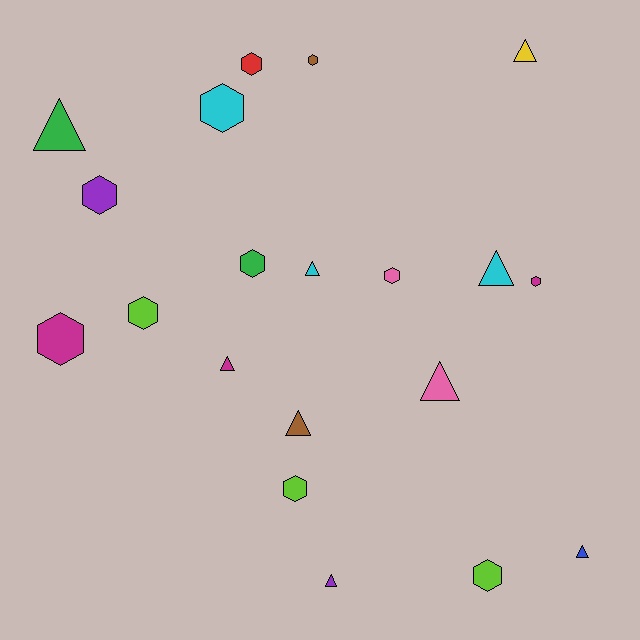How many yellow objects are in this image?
There is 1 yellow object.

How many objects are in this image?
There are 20 objects.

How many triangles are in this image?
There are 9 triangles.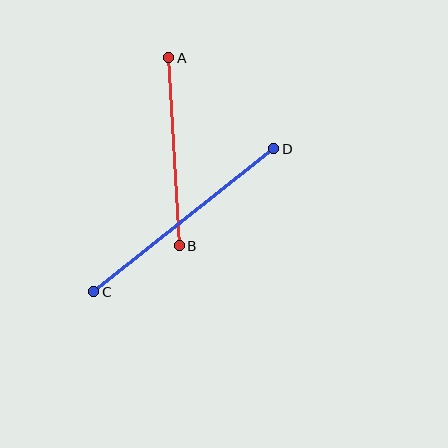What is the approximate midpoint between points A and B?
The midpoint is at approximately (174, 152) pixels.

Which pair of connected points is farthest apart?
Points C and D are farthest apart.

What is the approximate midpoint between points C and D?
The midpoint is at approximately (184, 220) pixels.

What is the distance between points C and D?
The distance is approximately 230 pixels.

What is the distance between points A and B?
The distance is approximately 189 pixels.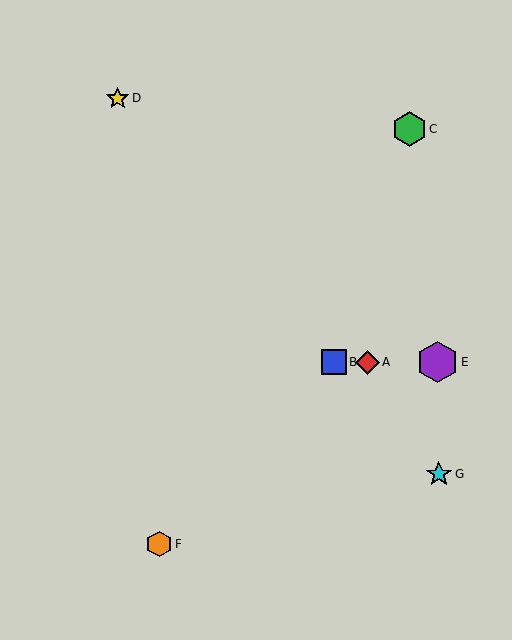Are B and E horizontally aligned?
Yes, both are at y≈362.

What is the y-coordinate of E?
Object E is at y≈362.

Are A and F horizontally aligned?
No, A is at y≈362 and F is at y≈544.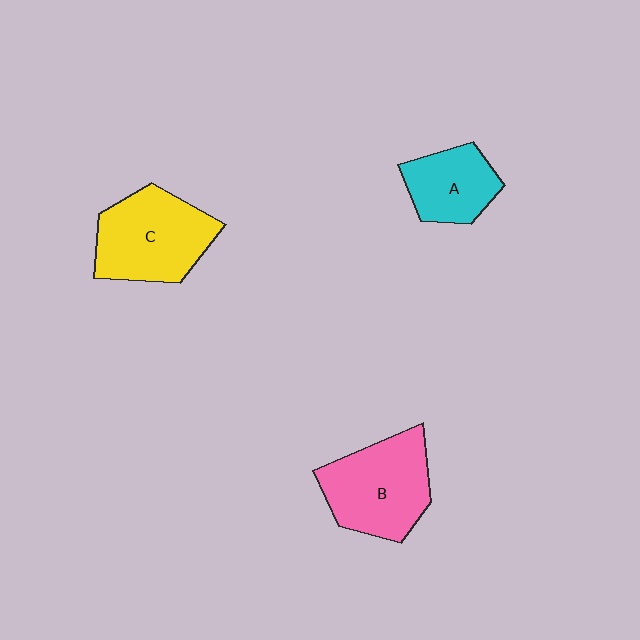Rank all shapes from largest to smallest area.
From largest to smallest: C (yellow), B (pink), A (cyan).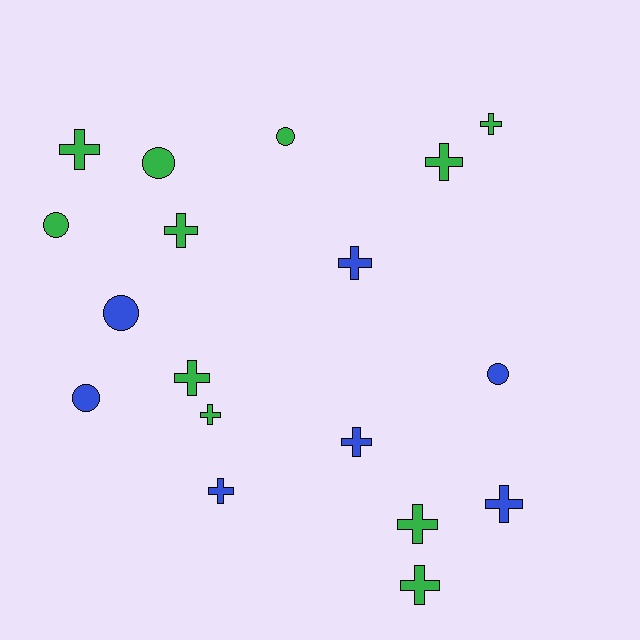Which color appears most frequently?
Green, with 11 objects.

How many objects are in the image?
There are 18 objects.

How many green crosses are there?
There are 8 green crosses.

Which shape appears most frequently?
Cross, with 12 objects.